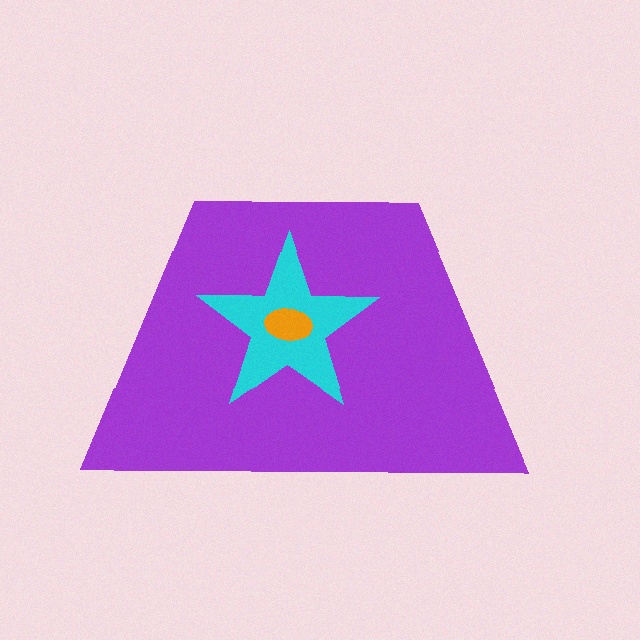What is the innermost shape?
The orange ellipse.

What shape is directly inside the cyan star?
The orange ellipse.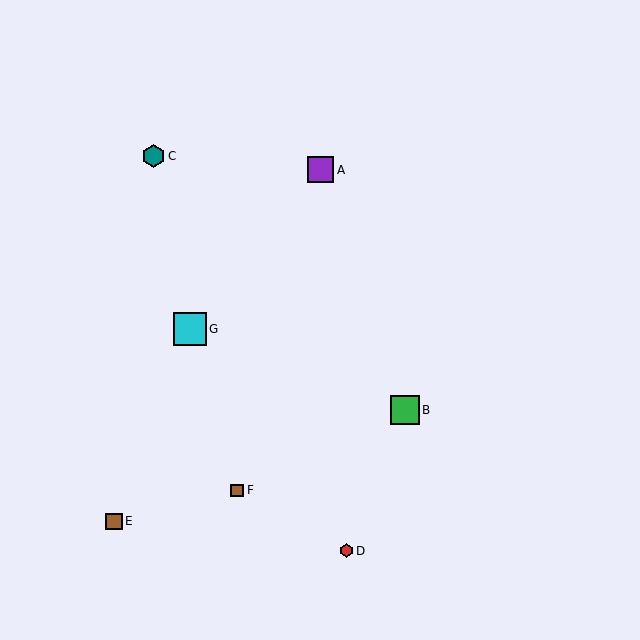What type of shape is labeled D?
Shape D is a red hexagon.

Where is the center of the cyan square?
The center of the cyan square is at (190, 329).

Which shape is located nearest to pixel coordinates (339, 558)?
The red hexagon (labeled D) at (347, 551) is nearest to that location.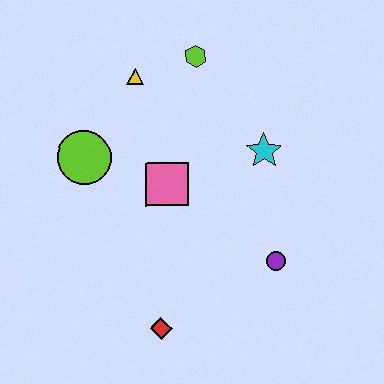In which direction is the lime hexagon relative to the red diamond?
The lime hexagon is above the red diamond.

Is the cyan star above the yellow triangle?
No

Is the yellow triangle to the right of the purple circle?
No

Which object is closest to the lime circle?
The pink square is closest to the lime circle.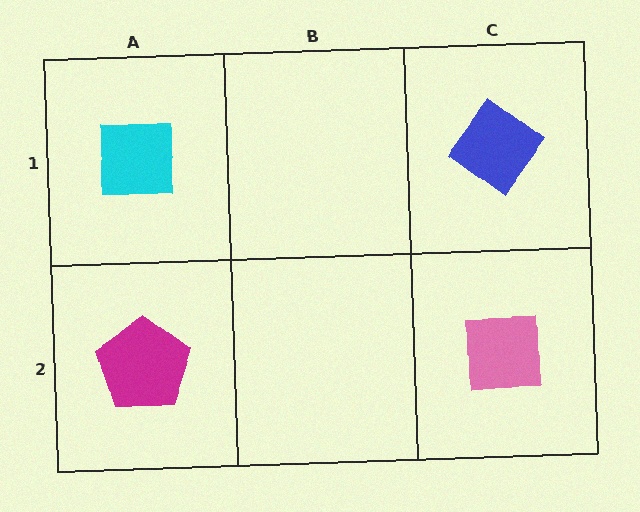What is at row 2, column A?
A magenta pentagon.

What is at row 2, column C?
A pink square.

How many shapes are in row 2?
2 shapes.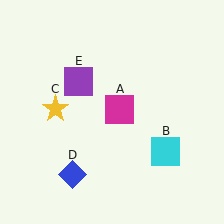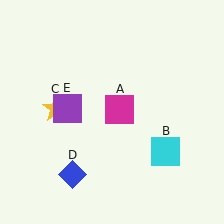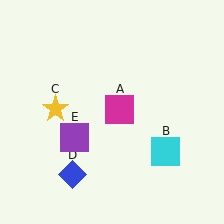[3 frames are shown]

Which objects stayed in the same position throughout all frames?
Magenta square (object A) and cyan square (object B) and yellow star (object C) and blue diamond (object D) remained stationary.